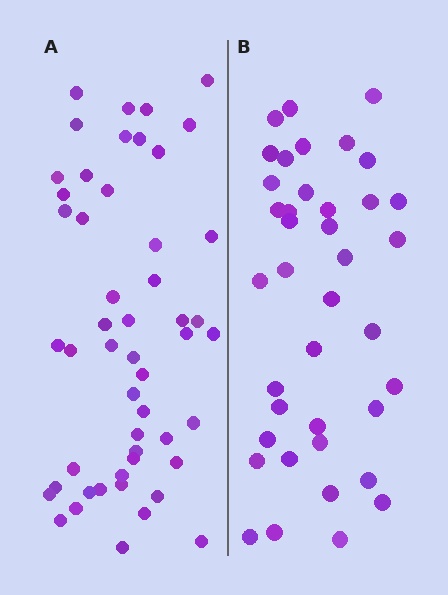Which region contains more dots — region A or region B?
Region A (the left region) has more dots.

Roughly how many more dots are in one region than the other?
Region A has roughly 12 or so more dots than region B.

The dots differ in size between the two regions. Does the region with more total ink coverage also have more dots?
No. Region B has more total ink coverage because its dots are larger, but region A actually contains more individual dots. Total area can be misleading — the number of items is what matters here.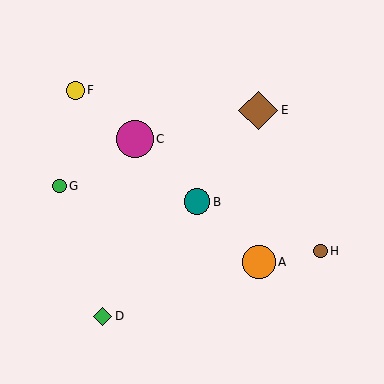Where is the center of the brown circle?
The center of the brown circle is at (321, 251).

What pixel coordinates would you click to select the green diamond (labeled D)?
Click at (103, 316) to select the green diamond D.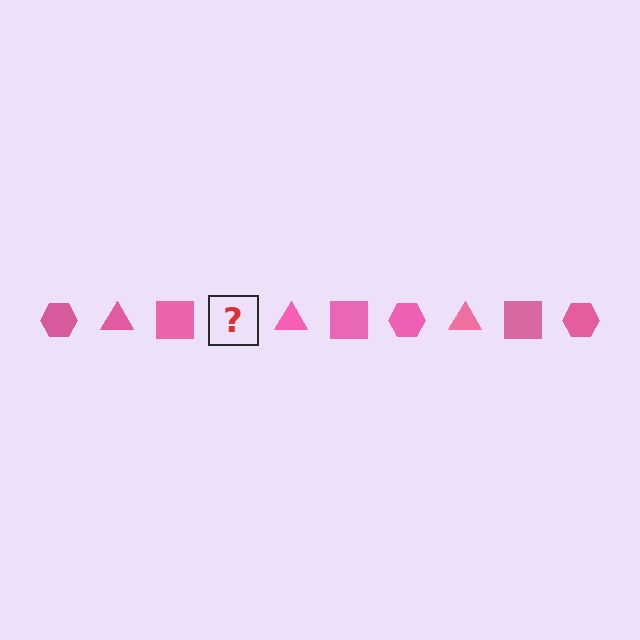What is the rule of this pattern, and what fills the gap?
The rule is that the pattern cycles through hexagon, triangle, square shapes in pink. The gap should be filled with a pink hexagon.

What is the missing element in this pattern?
The missing element is a pink hexagon.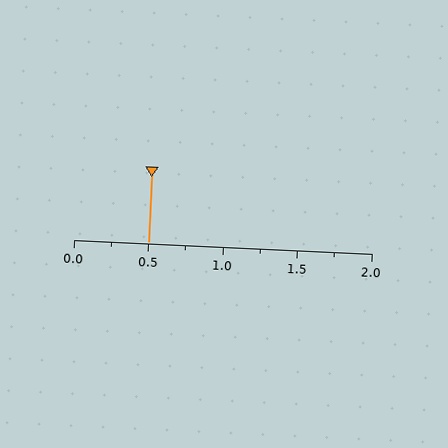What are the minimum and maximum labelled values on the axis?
The axis runs from 0.0 to 2.0.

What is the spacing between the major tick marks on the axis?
The major ticks are spaced 0.5 apart.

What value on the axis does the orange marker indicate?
The marker indicates approximately 0.5.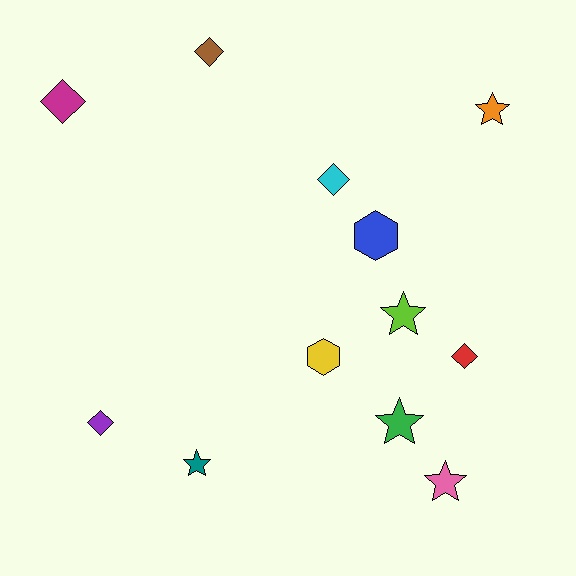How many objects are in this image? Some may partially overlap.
There are 12 objects.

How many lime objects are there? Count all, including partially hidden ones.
There is 1 lime object.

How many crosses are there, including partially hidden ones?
There are no crosses.